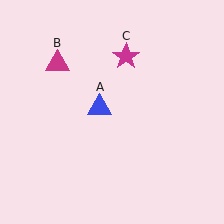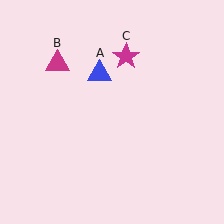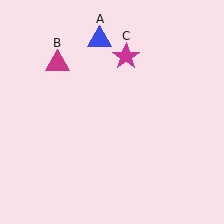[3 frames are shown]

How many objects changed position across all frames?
1 object changed position: blue triangle (object A).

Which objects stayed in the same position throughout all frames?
Magenta triangle (object B) and magenta star (object C) remained stationary.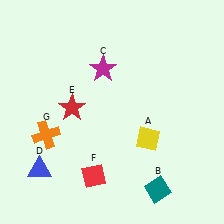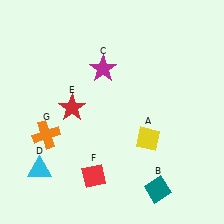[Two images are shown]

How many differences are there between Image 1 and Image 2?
There is 1 difference between the two images.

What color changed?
The triangle (D) changed from blue in Image 1 to cyan in Image 2.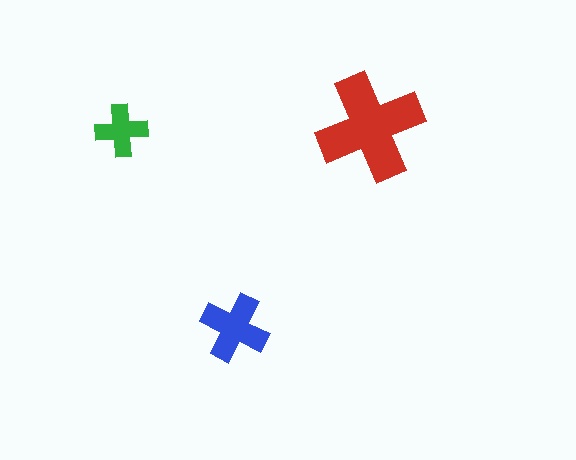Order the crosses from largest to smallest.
the red one, the blue one, the green one.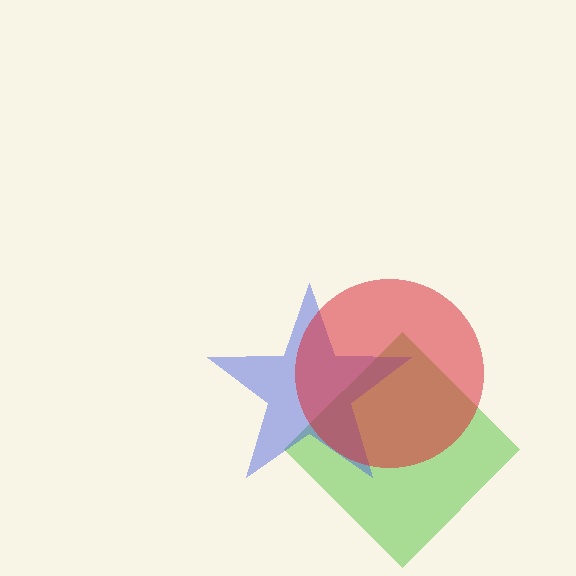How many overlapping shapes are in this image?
There are 3 overlapping shapes in the image.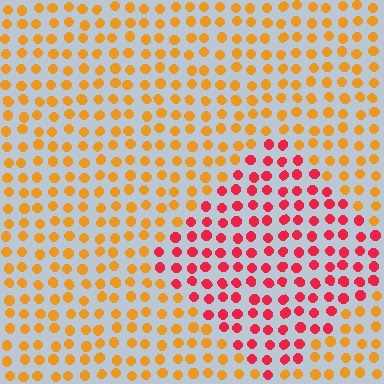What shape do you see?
I see a diamond.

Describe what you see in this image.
The image is filled with small orange elements in a uniform arrangement. A diamond-shaped region is visible where the elements are tinted to a slightly different hue, forming a subtle color boundary.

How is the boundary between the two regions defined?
The boundary is defined purely by a slight shift in hue (about 46 degrees). Spacing, size, and orientation are identical on both sides.